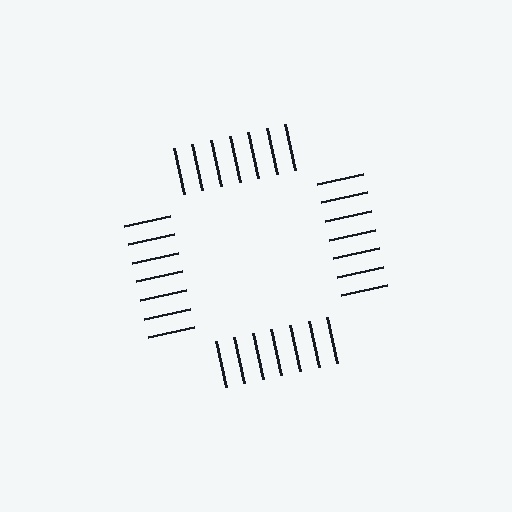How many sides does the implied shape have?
4 sides — the line-ends trace a square.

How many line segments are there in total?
28 — 7 along each of the 4 edges.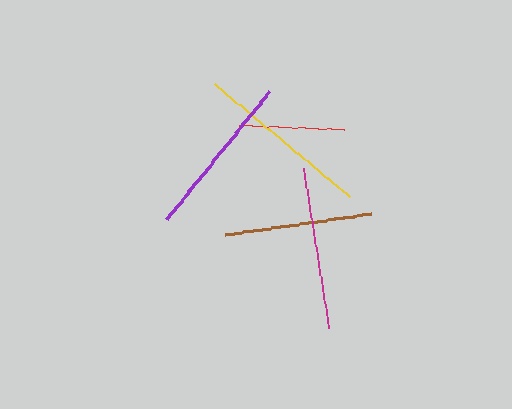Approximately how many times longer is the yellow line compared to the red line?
The yellow line is approximately 1.7 times the length of the red line.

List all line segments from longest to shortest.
From longest to shortest: yellow, purple, magenta, brown, red.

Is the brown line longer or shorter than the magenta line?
The magenta line is longer than the brown line.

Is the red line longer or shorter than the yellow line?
The yellow line is longer than the red line.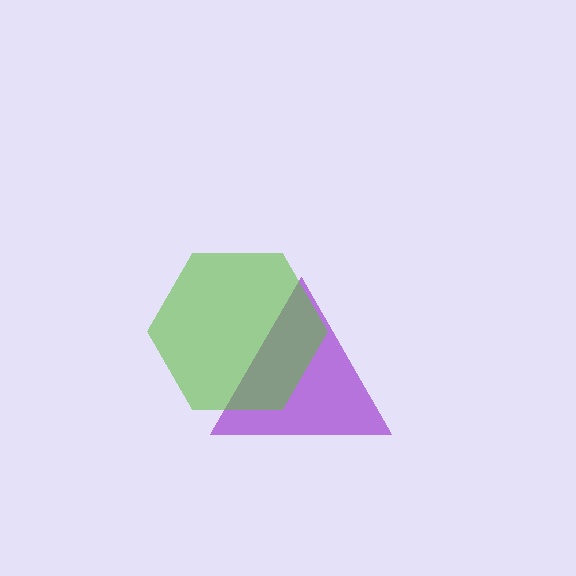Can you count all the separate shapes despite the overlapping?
Yes, there are 2 separate shapes.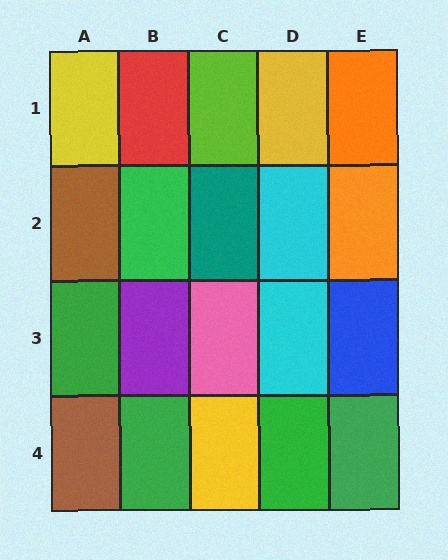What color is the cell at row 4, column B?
Green.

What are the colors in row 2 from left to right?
Brown, green, teal, cyan, orange.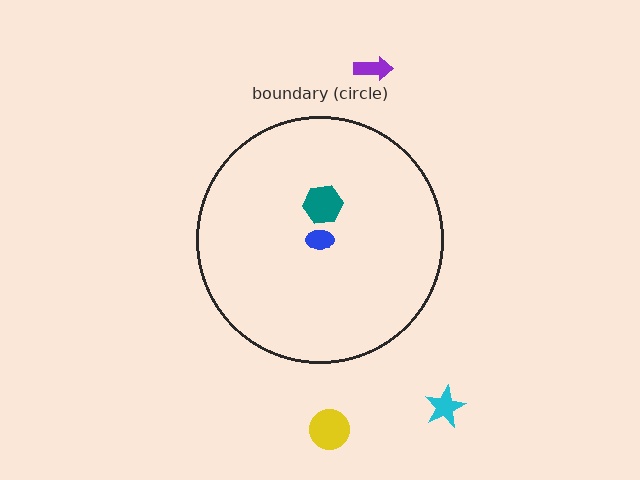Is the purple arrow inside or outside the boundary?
Outside.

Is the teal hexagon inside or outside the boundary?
Inside.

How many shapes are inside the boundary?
2 inside, 3 outside.